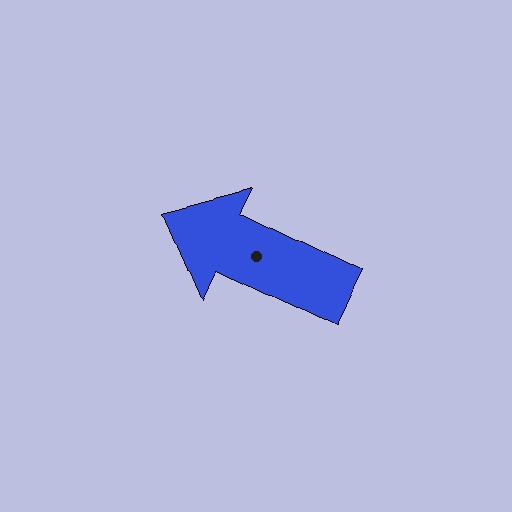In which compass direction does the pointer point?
Northwest.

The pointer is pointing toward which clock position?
Roughly 10 o'clock.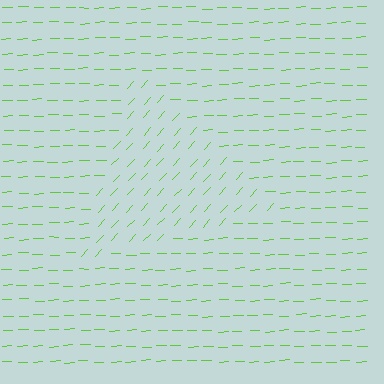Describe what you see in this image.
The image is filled with small lime line segments. A triangle region in the image has lines oriented differently from the surrounding lines, creating a visible texture boundary.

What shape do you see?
I see a triangle.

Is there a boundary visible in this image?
Yes, there is a texture boundary formed by a change in line orientation.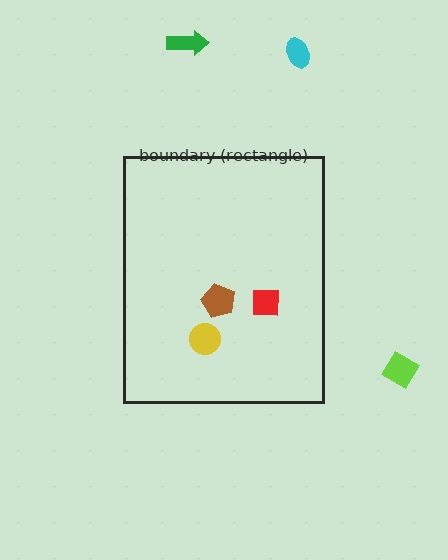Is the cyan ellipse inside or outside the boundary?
Outside.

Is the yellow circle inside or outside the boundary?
Inside.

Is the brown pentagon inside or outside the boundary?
Inside.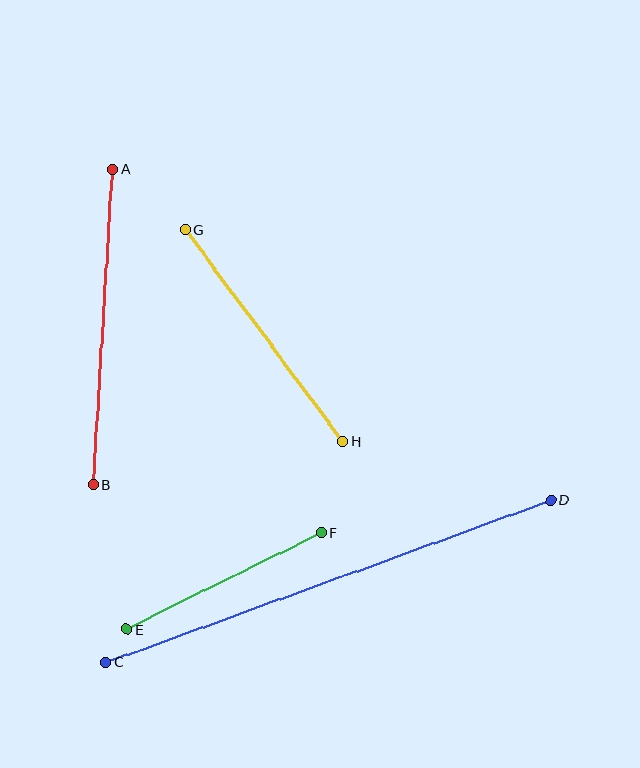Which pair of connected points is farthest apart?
Points C and D are farthest apart.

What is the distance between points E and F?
The distance is approximately 217 pixels.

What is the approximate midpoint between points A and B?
The midpoint is at approximately (103, 327) pixels.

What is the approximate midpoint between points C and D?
The midpoint is at approximately (329, 581) pixels.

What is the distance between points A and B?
The distance is approximately 316 pixels.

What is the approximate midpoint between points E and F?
The midpoint is at approximately (224, 581) pixels.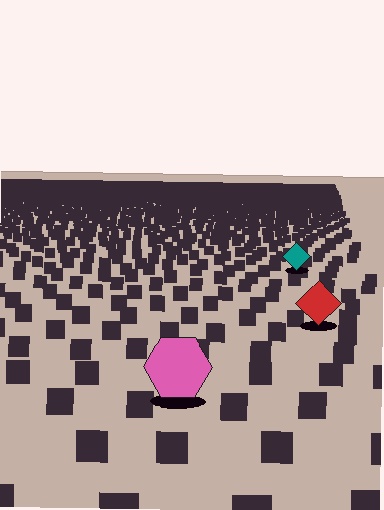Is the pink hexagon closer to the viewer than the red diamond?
Yes. The pink hexagon is closer — you can tell from the texture gradient: the ground texture is coarser near it.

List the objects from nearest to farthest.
From nearest to farthest: the pink hexagon, the red diamond, the teal diamond.